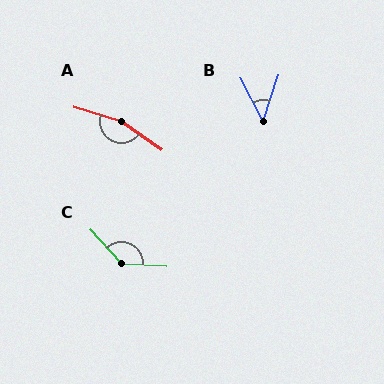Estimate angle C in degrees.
Approximately 136 degrees.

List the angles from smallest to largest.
B (46°), C (136°), A (162°).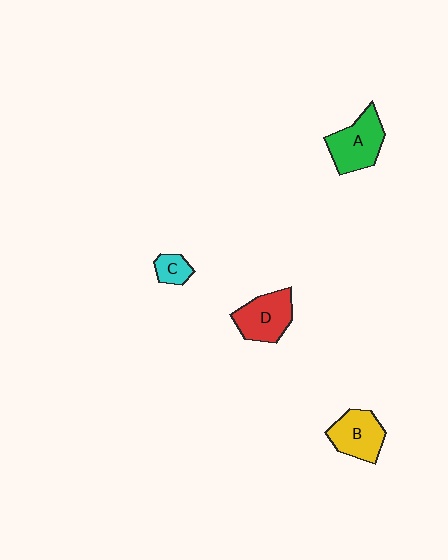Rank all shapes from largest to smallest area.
From largest to smallest: A (green), D (red), B (yellow), C (cyan).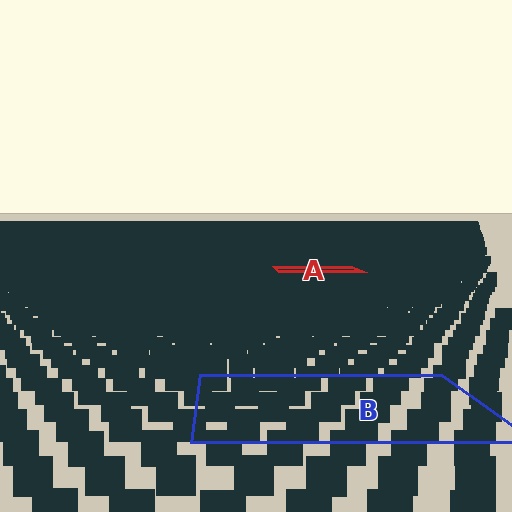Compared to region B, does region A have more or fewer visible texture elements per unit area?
Region A has more texture elements per unit area — they are packed more densely because it is farther away.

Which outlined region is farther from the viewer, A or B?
Region A is farther from the viewer — the texture elements inside it appear smaller and more densely packed.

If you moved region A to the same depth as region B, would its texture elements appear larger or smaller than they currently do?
They would appear larger. At a closer depth, the same texture elements are projected at a bigger on-screen size.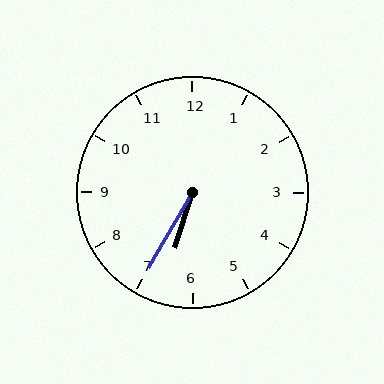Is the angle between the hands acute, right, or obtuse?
It is acute.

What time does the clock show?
6:35.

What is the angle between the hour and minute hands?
Approximately 12 degrees.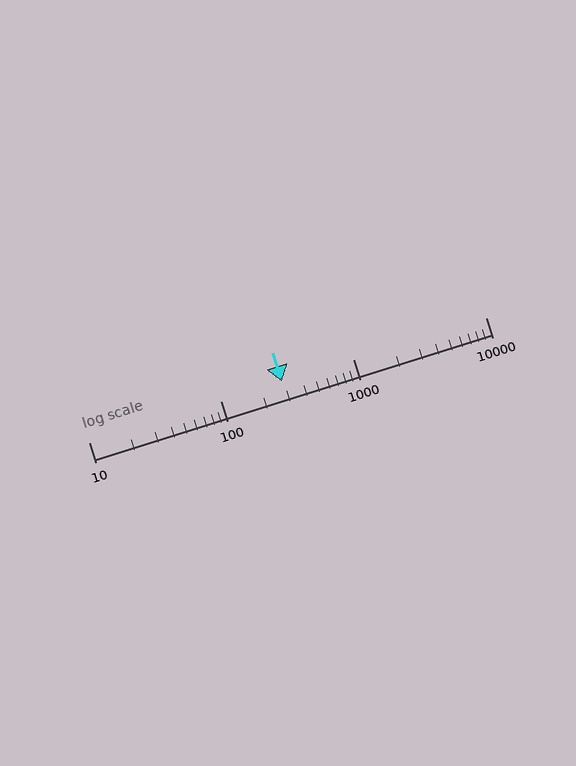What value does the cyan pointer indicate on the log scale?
The pointer indicates approximately 290.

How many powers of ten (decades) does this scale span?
The scale spans 3 decades, from 10 to 10000.